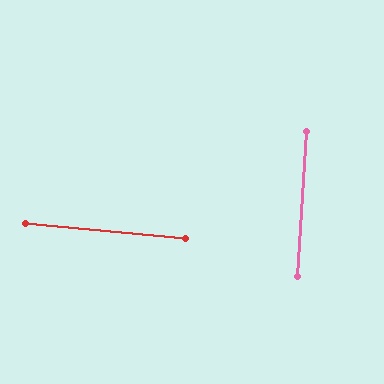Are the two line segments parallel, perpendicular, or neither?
Perpendicular — they meet at approximately 88°.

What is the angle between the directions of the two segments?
Approximately 88 degrees.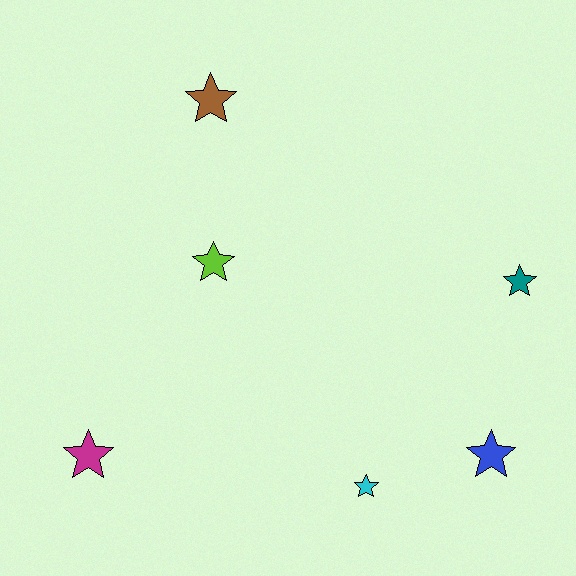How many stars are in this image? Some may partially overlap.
There are 6 stars.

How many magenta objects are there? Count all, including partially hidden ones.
There is 1 magenta object.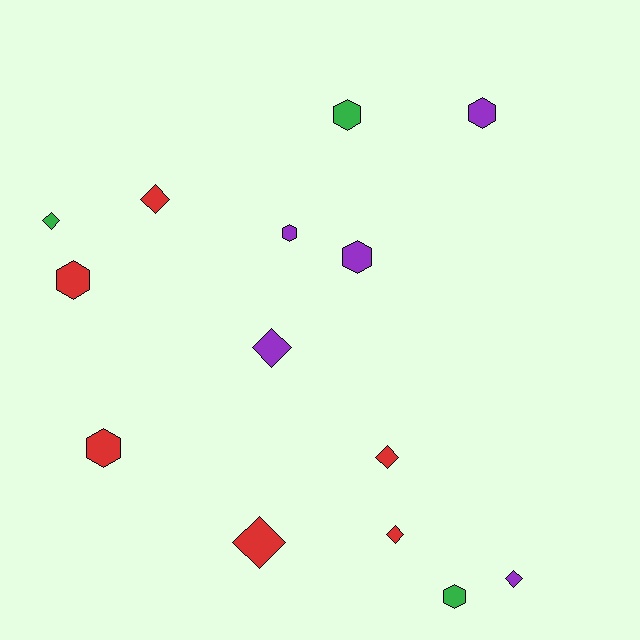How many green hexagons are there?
There are 2 green hexagons.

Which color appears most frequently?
Red, with 6 objects.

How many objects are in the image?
There are 14 objects.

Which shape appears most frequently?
Hexagon, with 7 objects.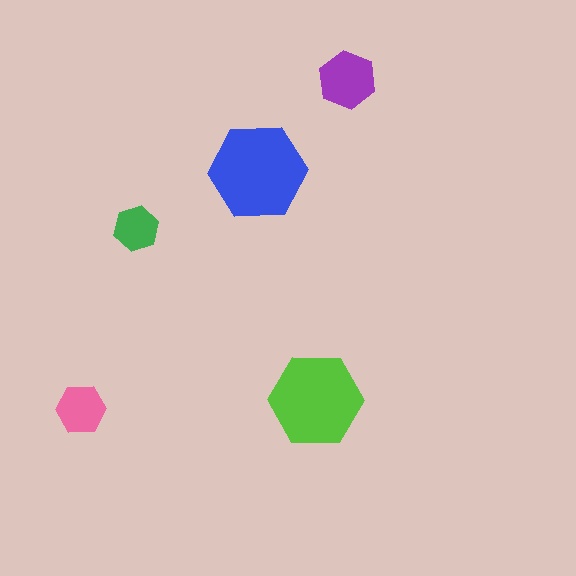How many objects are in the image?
There are 5 objects in the image.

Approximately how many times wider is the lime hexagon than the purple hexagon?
About 1.5 times wider.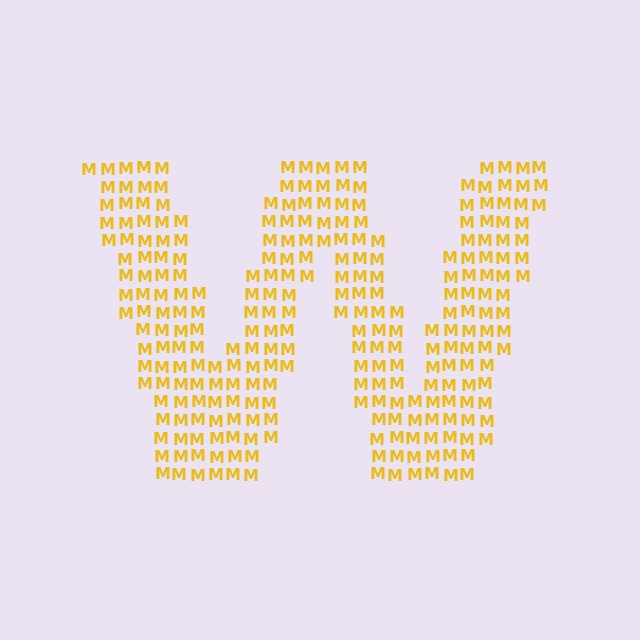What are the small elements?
The small elements are letter M's.